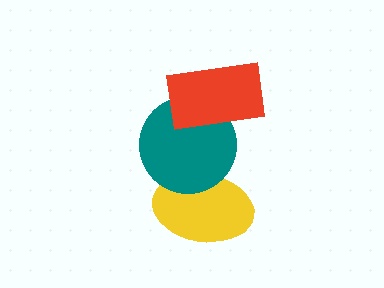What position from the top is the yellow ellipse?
The yellow ellipse is 3rd from the top.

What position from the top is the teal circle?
The teal circle is 2nd from the top.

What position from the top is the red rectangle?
The red rectangle is 1st from the top.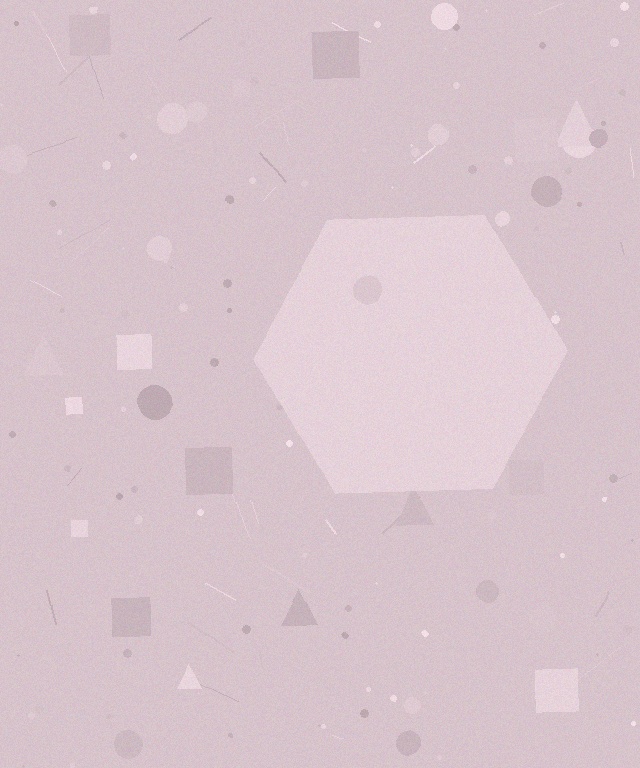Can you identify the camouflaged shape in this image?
The camouflaged shape is a hexagon.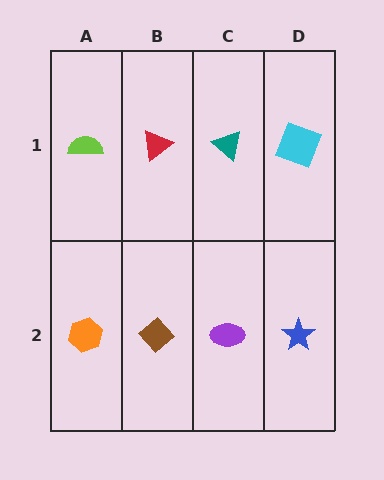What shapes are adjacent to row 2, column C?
A teal triangle (row 1, column C), a brown diamond (row 2, column B), a blue star (row 2, column D).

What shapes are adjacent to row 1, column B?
A brown diamond (row 2, column B), a lime semicircle (row 1, column A), a teal triangle (row 1, column C).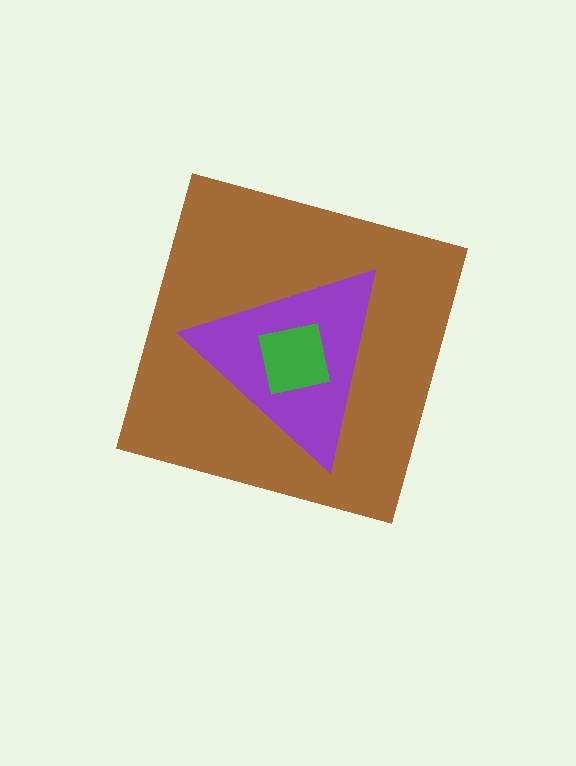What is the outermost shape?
The brown diamond.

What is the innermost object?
The green square.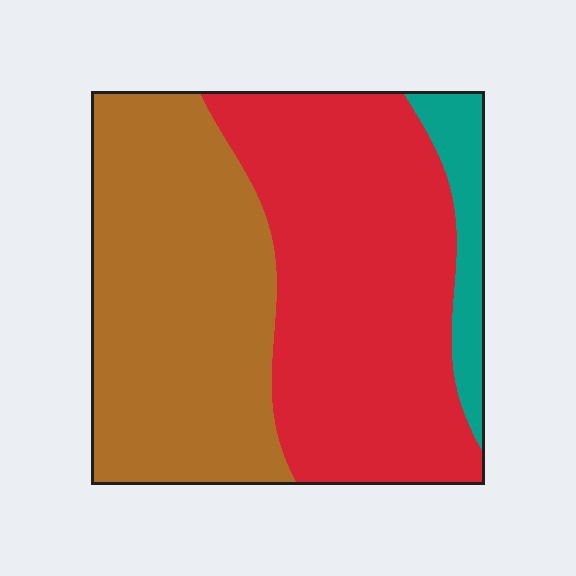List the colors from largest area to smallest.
From largest to smallest: red, brown, teal.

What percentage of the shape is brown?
Brown covers 44% of the shape.